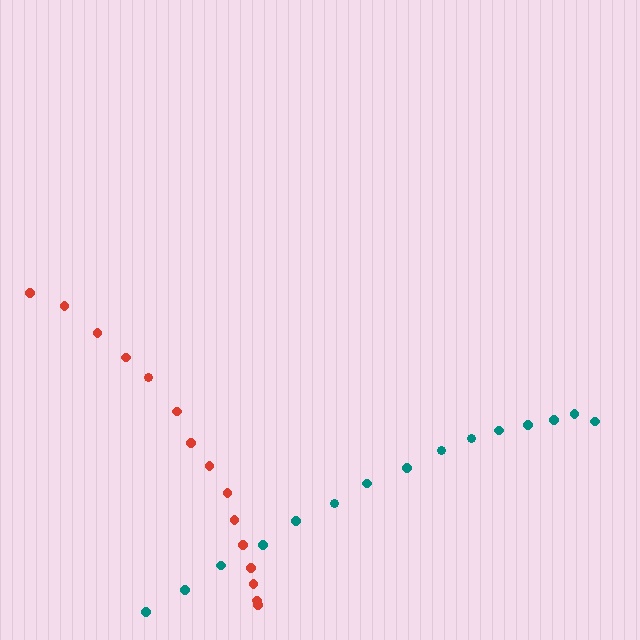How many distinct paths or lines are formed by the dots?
There are 2 distinct paths.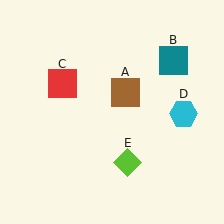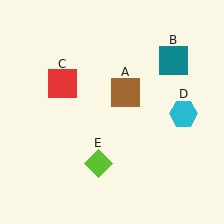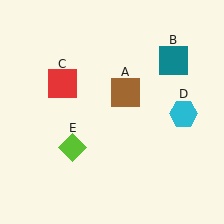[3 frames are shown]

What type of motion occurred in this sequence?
The lime diamond (object E) rotated clockwise around the center of the scene.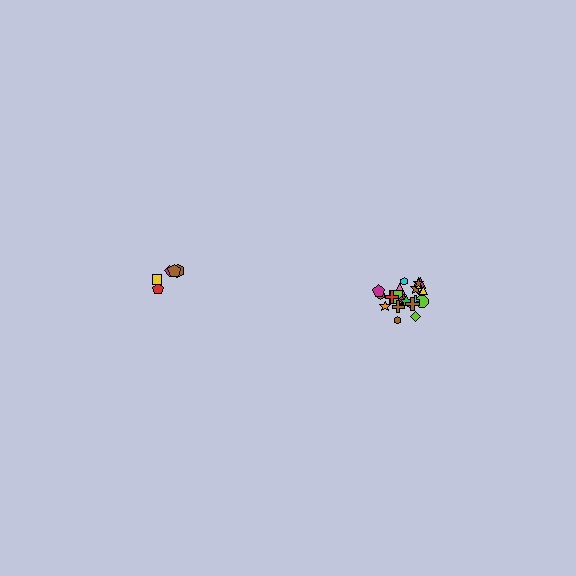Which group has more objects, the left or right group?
The right group.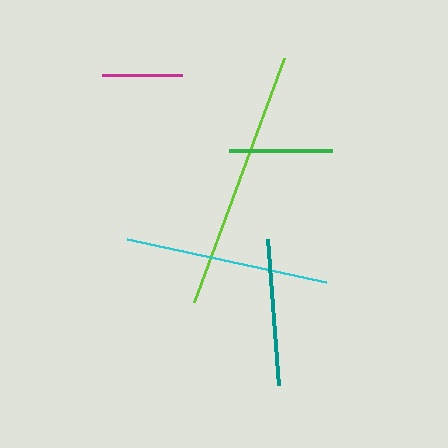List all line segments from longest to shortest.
From longest to shortest: lime, cyan, teal, green, magenta.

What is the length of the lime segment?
The lime segment is approximately 260 pixels long.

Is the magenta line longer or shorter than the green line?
The green line is longer than the magenta line.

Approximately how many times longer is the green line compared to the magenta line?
The green line is approximately 1.3 times the length of the magenta line.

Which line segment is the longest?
The lime line is the longest at approximately 260 pixels.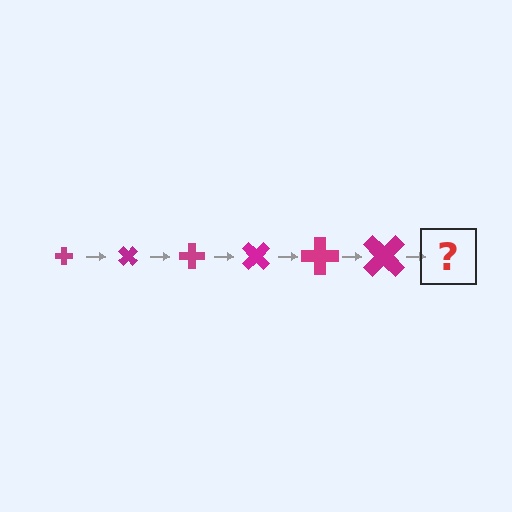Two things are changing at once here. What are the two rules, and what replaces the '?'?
The two rules are that the cross grows larger each step and it rotates 45 degrees each step. The '?' should be a cross, larger than the previous one and rotated 270 degrees from the start.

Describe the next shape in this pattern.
It should be a cross, larger than the previous one and rotated 270 degrees from the start.